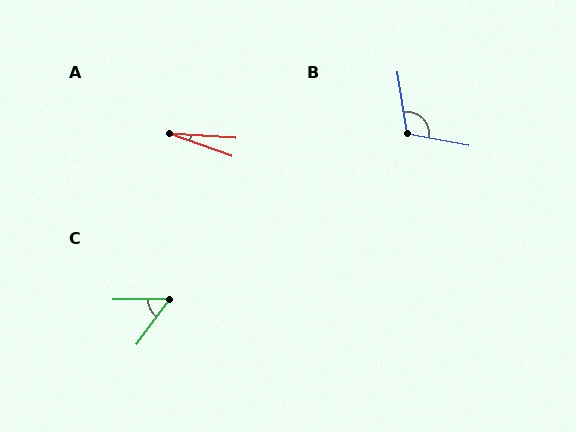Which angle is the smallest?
A, at approximately 16 degrees.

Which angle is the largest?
B, at approximately 109 degrees.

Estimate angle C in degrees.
Approximately 52 degrees.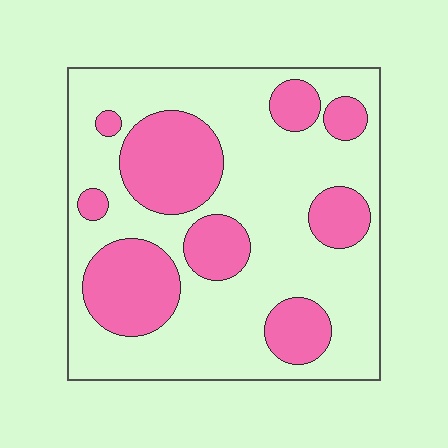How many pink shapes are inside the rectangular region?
9.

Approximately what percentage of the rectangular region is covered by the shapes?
Approximately 30%.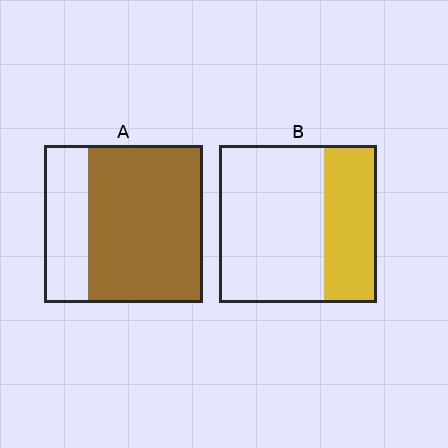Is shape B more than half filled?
No.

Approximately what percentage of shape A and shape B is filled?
A is approximately 70% and B is approximately 35%.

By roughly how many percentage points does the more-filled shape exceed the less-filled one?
By roughly 40 percentage points (A over B).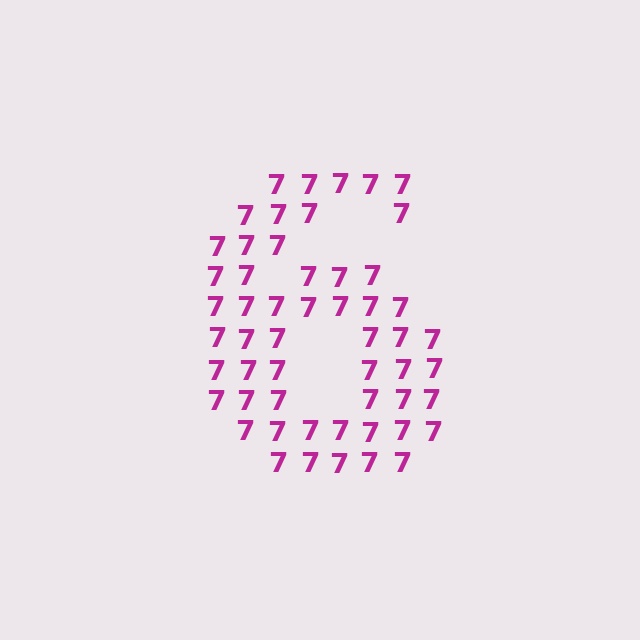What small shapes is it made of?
It is made of small digit 7's.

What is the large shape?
The large shape is the digit 6.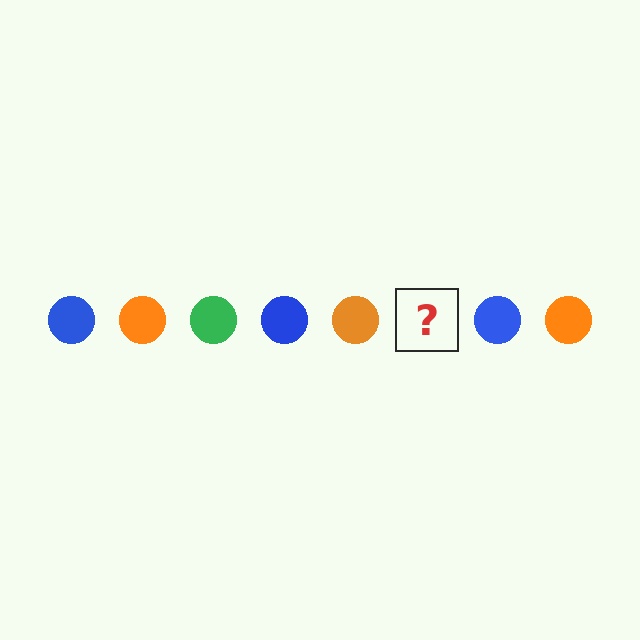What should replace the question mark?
The question mark should be replaced with a green circle.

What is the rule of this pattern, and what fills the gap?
The rule is that the pattern cycles through blue, orange, green circles. The gap should be filled with a green circle.